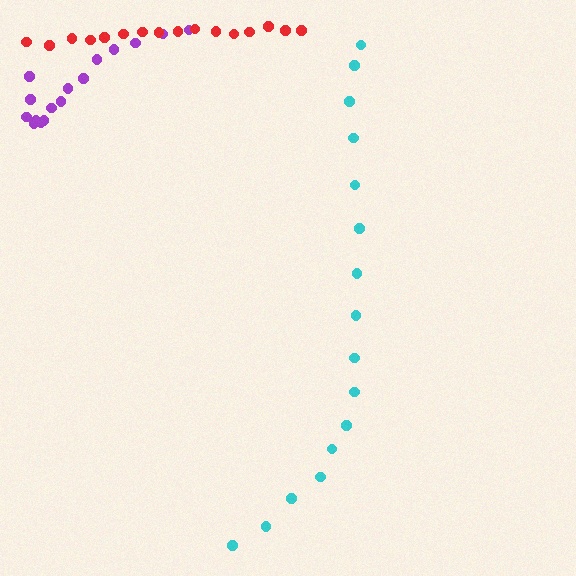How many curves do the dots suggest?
There are 3 distinct paths.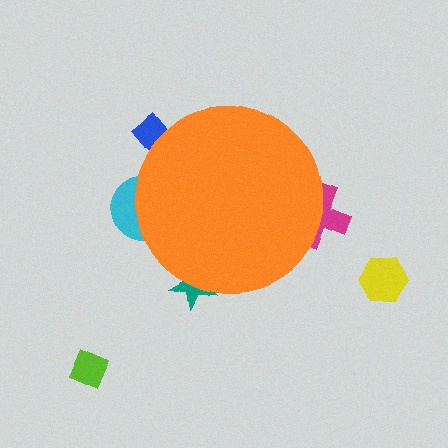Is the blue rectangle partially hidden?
Yes, the blue rectangle is partially hidden behind the orange circle.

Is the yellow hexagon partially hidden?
No, the yellow hexagon is fully visible.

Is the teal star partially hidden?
Yes, the teal star is partially hidden behind the orange circle.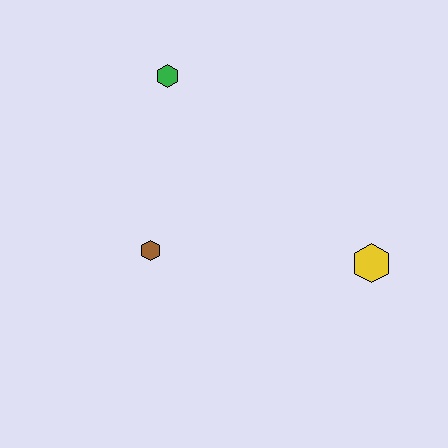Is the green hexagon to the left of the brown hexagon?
No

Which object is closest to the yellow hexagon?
The brown hexagon is closest to the yellow hexagon.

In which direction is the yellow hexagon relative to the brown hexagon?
The yellow hexagon is to the right of the brown hexagon.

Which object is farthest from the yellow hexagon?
The green hexagon is farthest from the yellow hexagon.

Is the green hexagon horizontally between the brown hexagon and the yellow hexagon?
Yes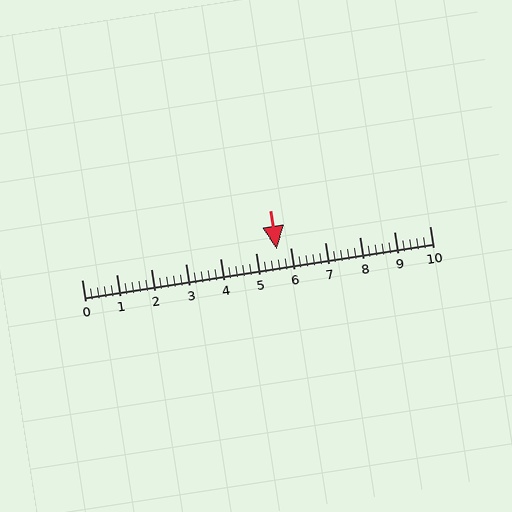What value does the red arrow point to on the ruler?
The red arrow points to approximately 5.6.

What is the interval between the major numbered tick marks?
The major tick marks are spaced 1 units apart.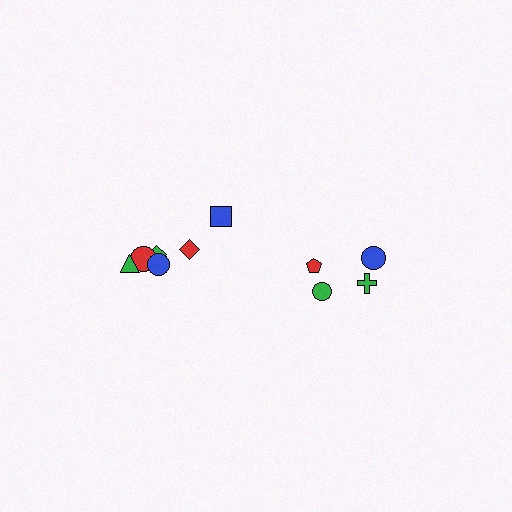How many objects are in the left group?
There are 6 objects.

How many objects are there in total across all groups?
There are 10 objects.